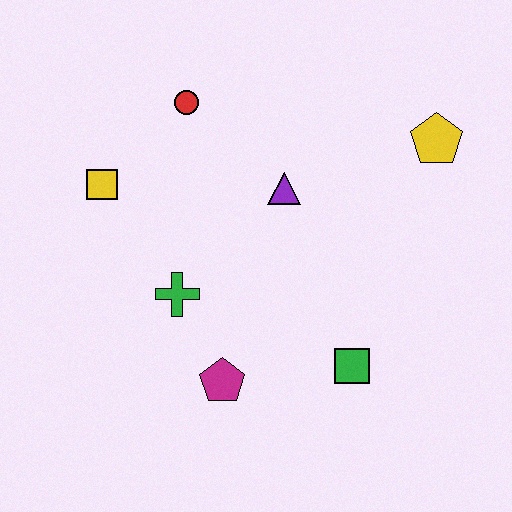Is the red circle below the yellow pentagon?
No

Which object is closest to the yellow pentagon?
The purple triangle is closest to the yellow pentagon.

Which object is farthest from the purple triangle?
The magenta pentagon is farthest from the purple triangle.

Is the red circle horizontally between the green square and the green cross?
Yes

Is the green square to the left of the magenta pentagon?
No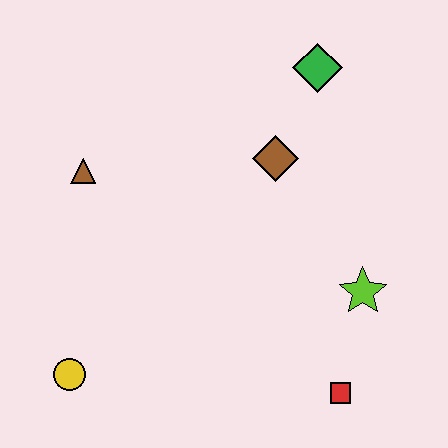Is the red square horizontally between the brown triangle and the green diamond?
No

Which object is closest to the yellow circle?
The brown triangle is closest to the yellow circle.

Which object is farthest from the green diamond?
The yellow circle is farthest from the green diamond.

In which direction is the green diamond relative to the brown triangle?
The green diamond is to the right of the brown triangle.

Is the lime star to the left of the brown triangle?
No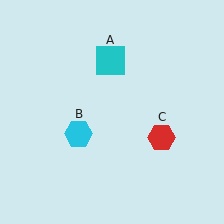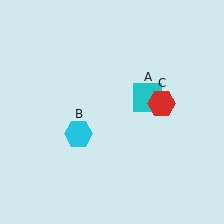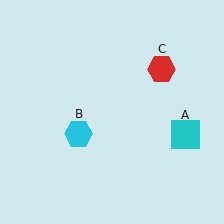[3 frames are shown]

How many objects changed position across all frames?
2 objects changed position: cyan square (object A), red hexagon (object C).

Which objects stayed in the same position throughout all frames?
Cyan hexagon (object B) remained stationary.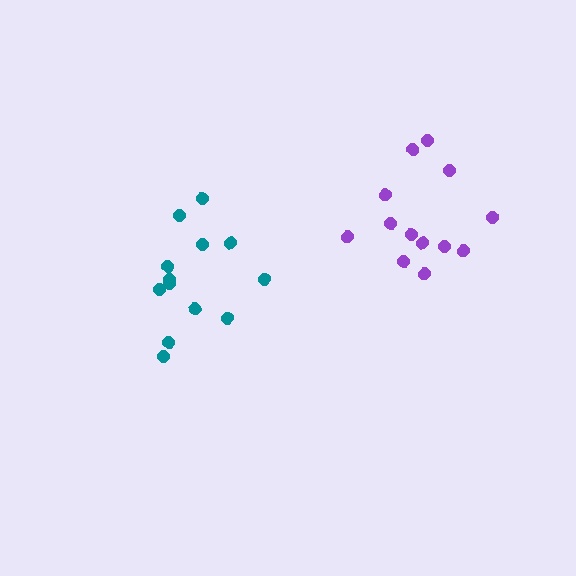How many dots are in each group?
Group 1: 13 dots, Group 2: 13 dots (26 total).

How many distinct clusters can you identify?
There are 2 distinct clusters.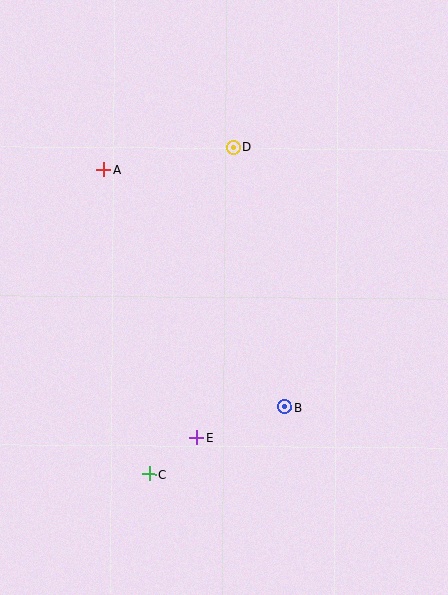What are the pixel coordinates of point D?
Point D is at (234, 147).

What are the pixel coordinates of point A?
Point A is at (104, 170).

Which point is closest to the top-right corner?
Point D is closest to the top-right corner.